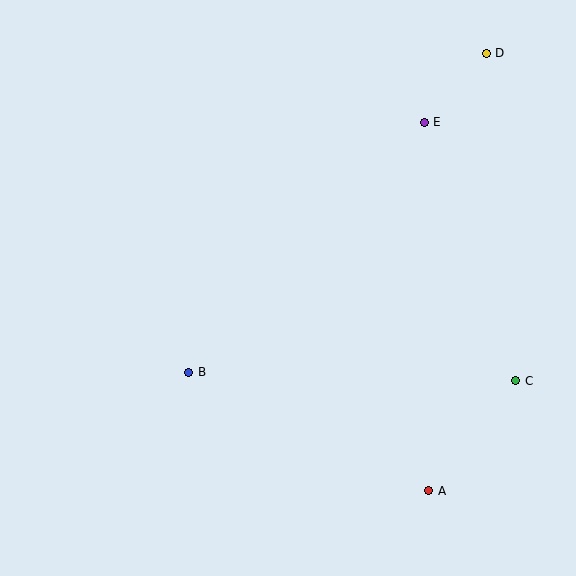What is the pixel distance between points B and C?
The distance between B and C is 327 pixels.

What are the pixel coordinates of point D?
Point D is at (486, 53).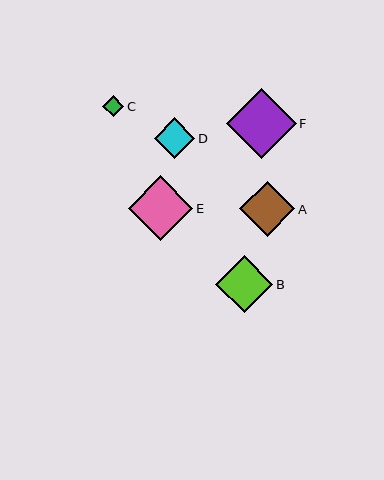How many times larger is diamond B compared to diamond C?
Diamond B is approximately 2.7 times the size of diamond C.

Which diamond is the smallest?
Diamond C is the smallest with a size of approximately 21 pixels.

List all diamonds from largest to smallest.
From largest to smallest: F, E, B, A, D, C.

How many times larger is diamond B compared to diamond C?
Diamond B is approximately 2.7 times the size of diamond C.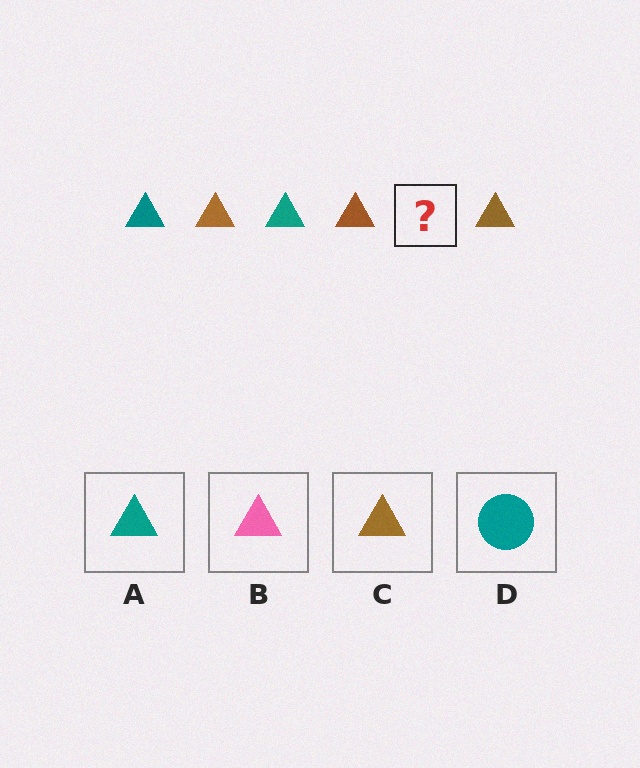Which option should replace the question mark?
Option A.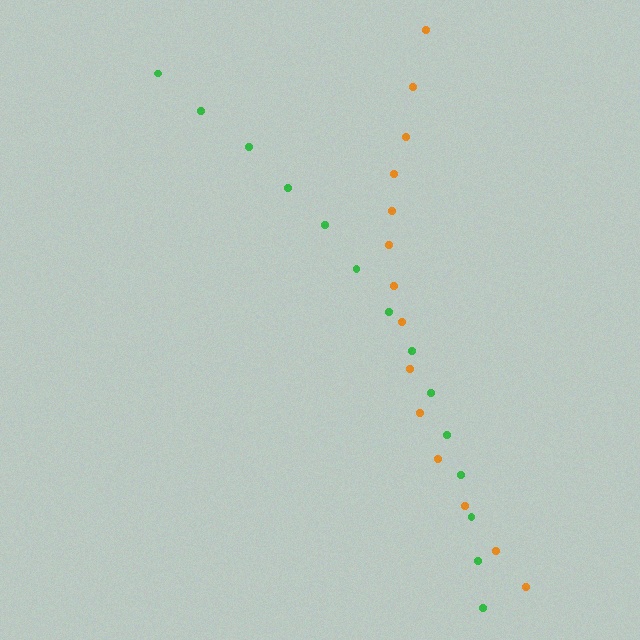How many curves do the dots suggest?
There are 2 distinct paths.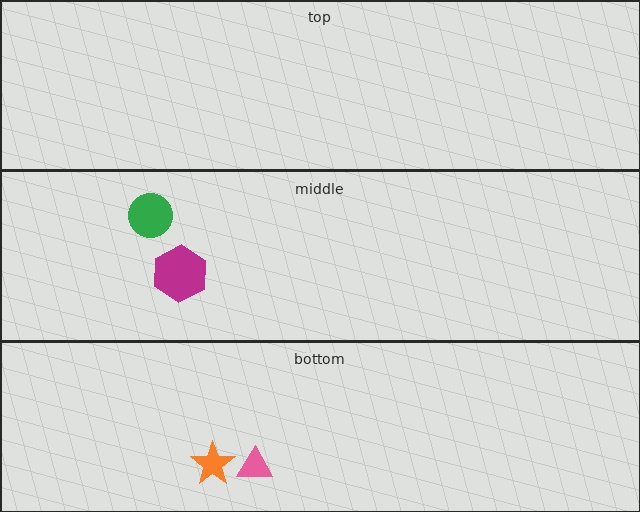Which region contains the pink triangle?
The bottom region.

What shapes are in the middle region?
The green circle, the magenta hexagon.